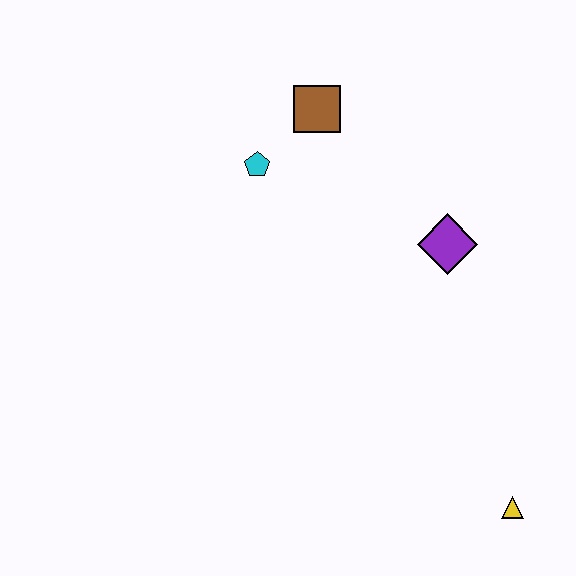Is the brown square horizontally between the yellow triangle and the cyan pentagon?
Yes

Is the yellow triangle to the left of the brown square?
No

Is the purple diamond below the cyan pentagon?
Yes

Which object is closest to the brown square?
The cyan pentagon is closest to the brown square.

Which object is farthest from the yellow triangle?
The brown square is farthest from the yellow triangle.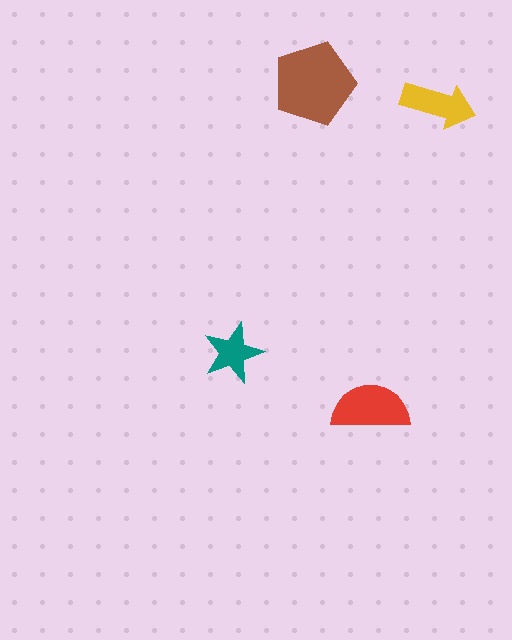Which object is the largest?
The brown pentagon.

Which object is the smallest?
The teal star.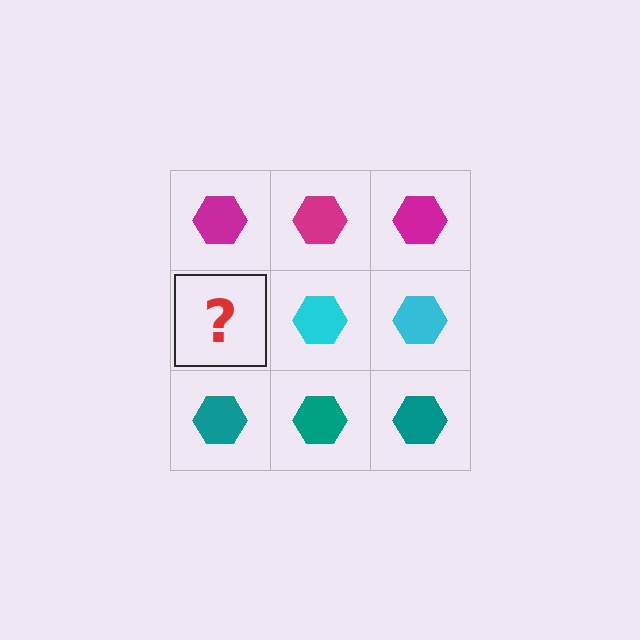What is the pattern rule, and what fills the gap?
The rule is that each row has a consistent color. The gap should be filled with a cyan hexagon.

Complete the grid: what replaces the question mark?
The question mark should be replaced with a cyan hexagon.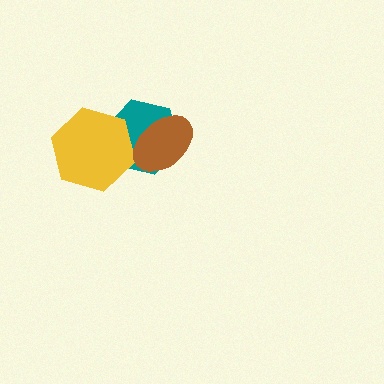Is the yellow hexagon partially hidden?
Yes, it is partially covered by another shape.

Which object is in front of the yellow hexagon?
The brown ellipse is in front of the yellow hexagon.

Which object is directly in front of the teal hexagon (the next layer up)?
The yellow hexagon is directly in front of the teal hexagon.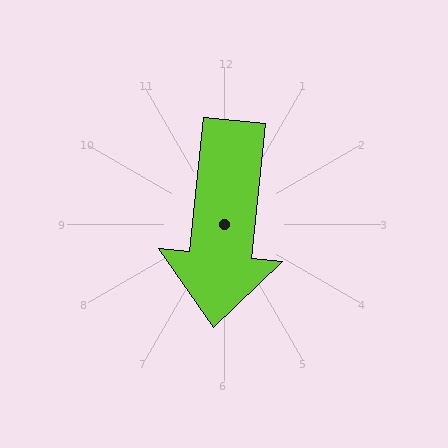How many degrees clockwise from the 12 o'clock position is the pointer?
Approximately 186 degrees.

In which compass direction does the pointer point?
South.